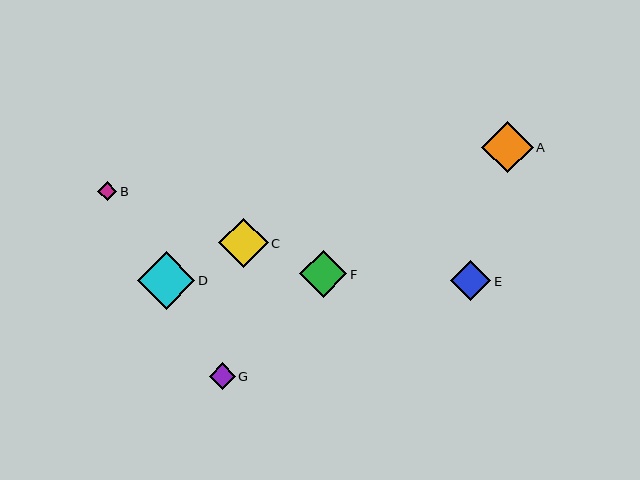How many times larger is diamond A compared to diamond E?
Diamond A is approximately 1.3 times the size of diamond E.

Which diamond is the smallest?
Diamond B is the smallest with a size of approximately 19 pixels.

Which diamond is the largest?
Diamond D is the largest with a size of approximately 57 pixels.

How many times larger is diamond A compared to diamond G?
Diamond A is approximately 2.0 times the size of diamond G.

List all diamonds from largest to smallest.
From largest to smallest: D, A, C, F, E, G, B.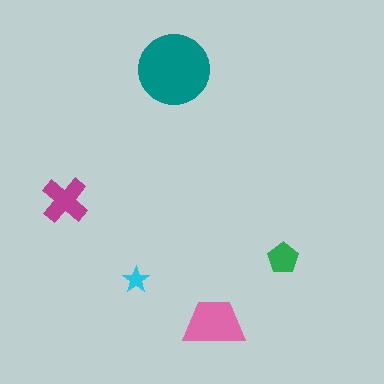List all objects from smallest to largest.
The cyan star, the green pentagon, the magenta cross, the pink trapezoid, the teal circle.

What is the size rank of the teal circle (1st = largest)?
1st.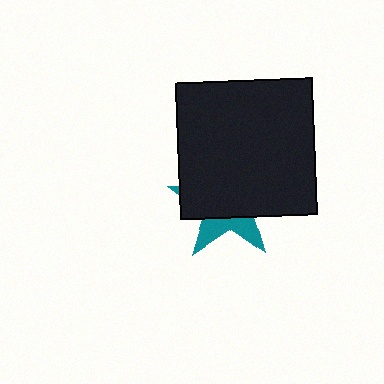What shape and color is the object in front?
The object in front is a black square.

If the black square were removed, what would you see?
You would see the complete teal star.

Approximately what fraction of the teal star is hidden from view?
Roughly 69% of the teal star is hidden behind the black square.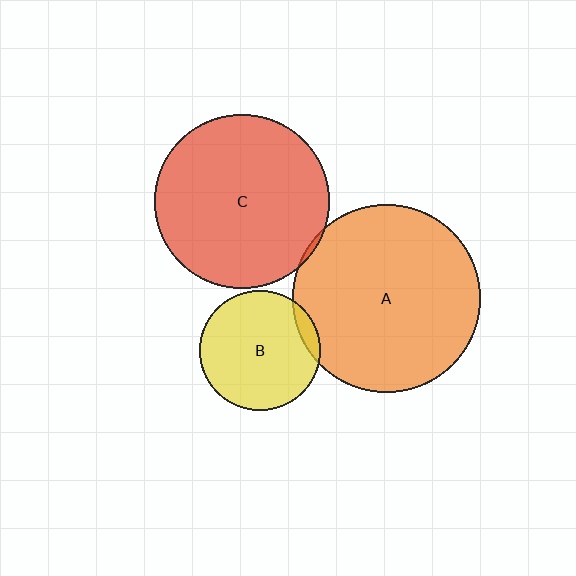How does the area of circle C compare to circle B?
Approximately 2.1 times.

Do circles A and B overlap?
Yes.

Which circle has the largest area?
Circle A (orange).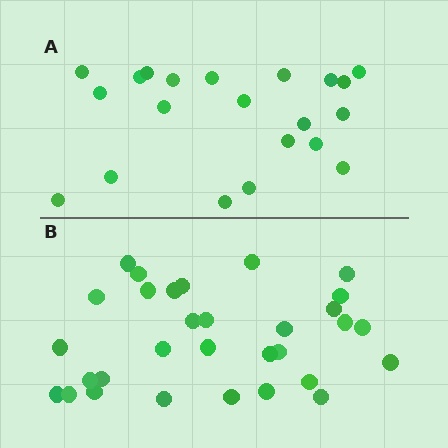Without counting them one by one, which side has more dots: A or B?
Region B (the bottom region) has more dots.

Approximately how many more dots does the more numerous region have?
Region B has roughly 10 or so more dots than region A.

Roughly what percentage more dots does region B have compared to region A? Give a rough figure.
About 50% more.